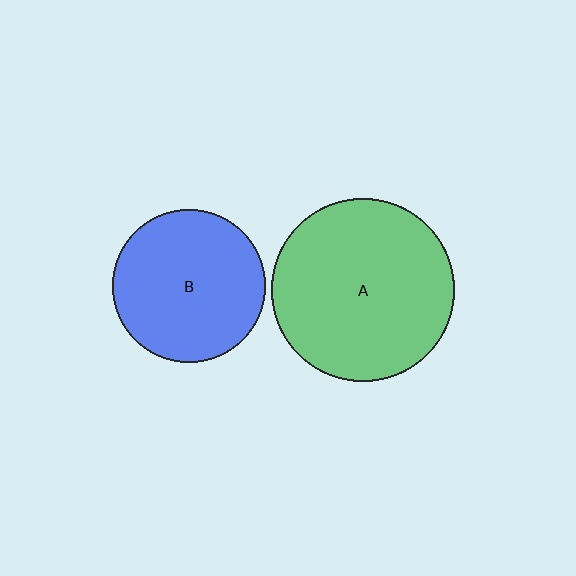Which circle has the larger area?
Circle A (green).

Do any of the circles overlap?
No, none of the circles overlap.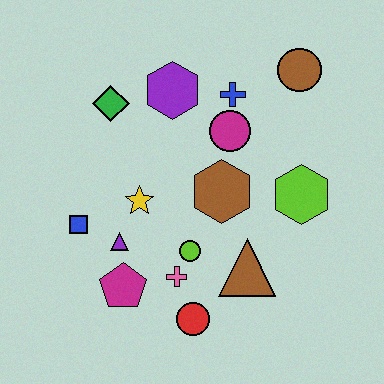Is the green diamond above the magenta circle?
Yes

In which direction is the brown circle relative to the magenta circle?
The brown circle is to the right of the magenta circle.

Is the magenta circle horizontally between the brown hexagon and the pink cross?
No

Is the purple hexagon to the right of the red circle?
No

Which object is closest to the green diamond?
The purple hexagon is closest to the green diamond.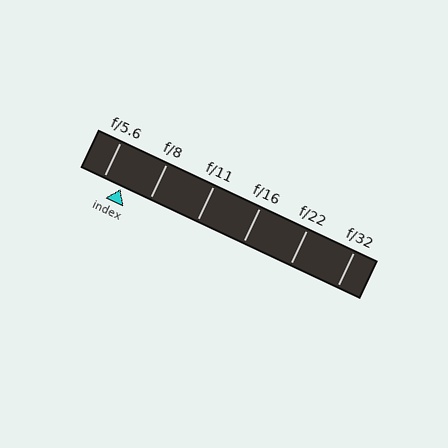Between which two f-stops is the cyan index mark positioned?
The index mark is between f/5.6 and f/8.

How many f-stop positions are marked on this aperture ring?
There are 6 f-stop positions marked.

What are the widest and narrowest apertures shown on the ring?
The widest aperture shown is f/5.6 and the narrowest is f/32.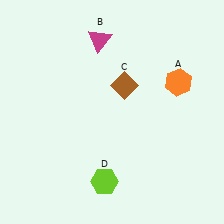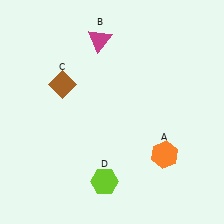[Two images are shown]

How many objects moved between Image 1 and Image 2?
2 objects moved between the two images.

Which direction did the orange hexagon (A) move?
The orange hexagon (A) moved down.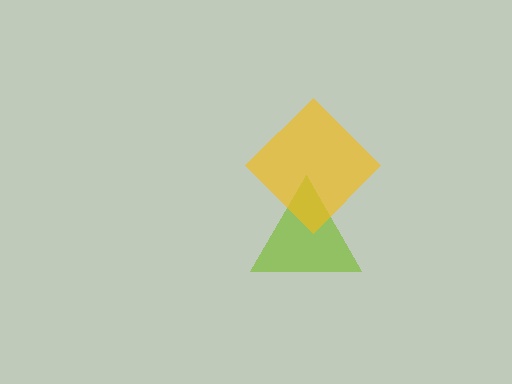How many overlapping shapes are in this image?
There are 2 overlapping shapes in the image.